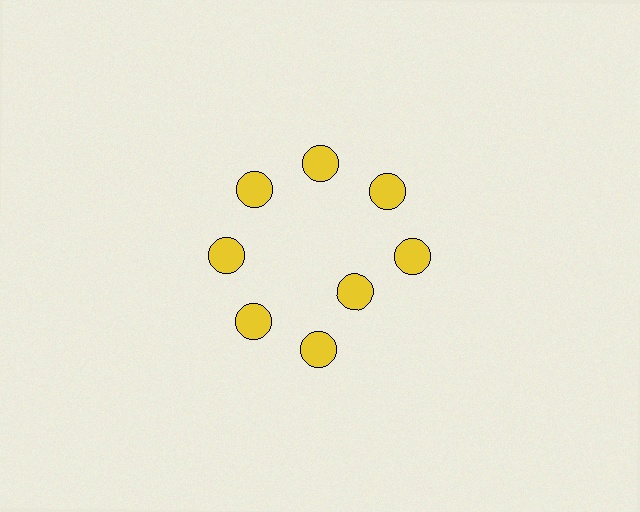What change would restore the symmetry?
The symmetry would be restored by moving it outward, back onto the ring so that all 8 circles sit at equal angles and equal distance from the center.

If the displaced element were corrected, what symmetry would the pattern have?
It would have 8-fold rotational symmetry — the pattern would map onto itself every 45 degrees.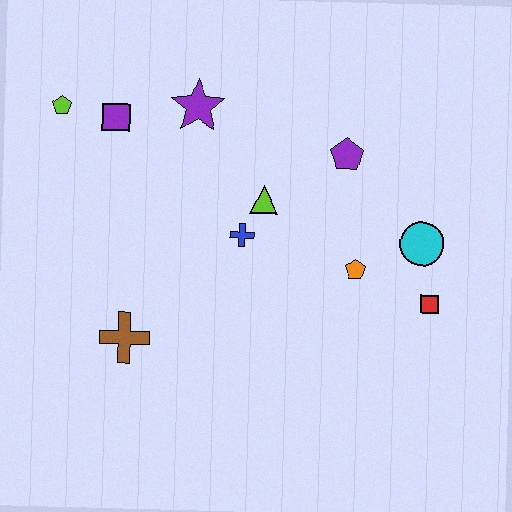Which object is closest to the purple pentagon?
The lime triangle is closest to the purple pentagon.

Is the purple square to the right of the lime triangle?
No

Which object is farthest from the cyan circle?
The lime pentagon is farthest from the cyan circle.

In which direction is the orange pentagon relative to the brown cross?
The orange pentagon is to the right of the brown cross.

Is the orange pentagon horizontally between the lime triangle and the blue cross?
No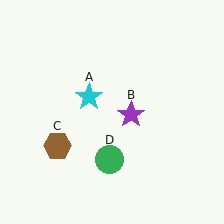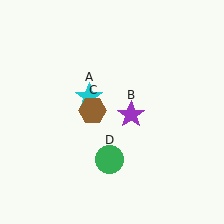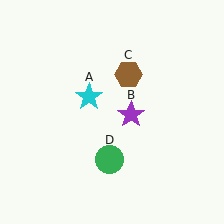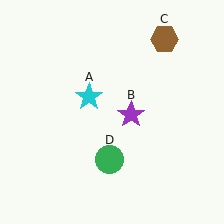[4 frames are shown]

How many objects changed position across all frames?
1 object changed position: brown hexagon (object C).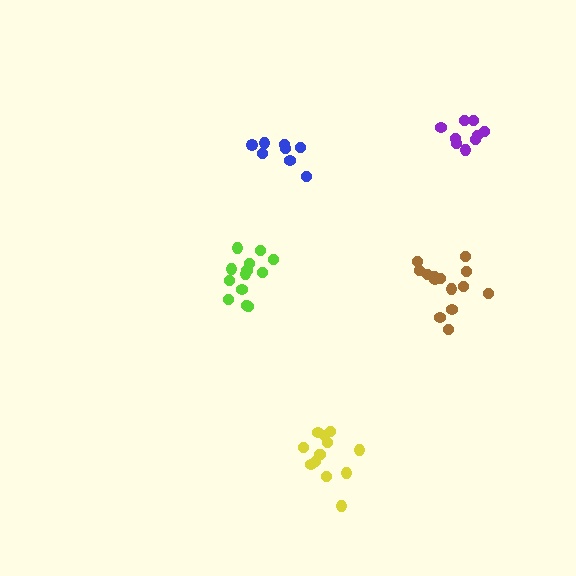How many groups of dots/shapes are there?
There are 5 groups.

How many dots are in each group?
Group 1: 13 dots, Group 2: 9 dots, Group 3: 14 dots, Group 4: 13 dots, Group 5: 8 dots (57 total).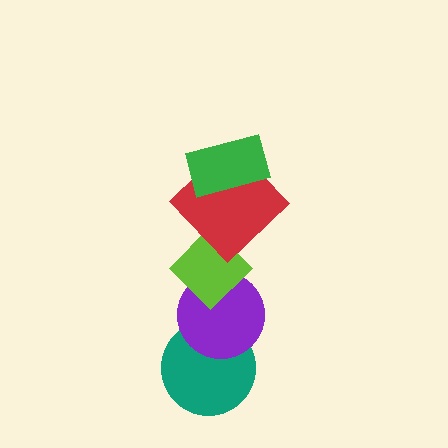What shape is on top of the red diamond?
The green rectangle is on top of the red diamond.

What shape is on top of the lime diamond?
The red diamond is on top of the lime diamond.